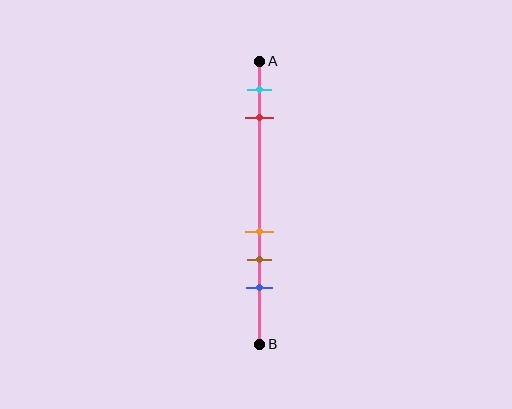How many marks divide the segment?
There are 5 marks dividing the segment.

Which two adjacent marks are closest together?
The orange and brown marks are the closest adjacent pair.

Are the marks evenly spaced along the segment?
No, the marks are not evenly spaced.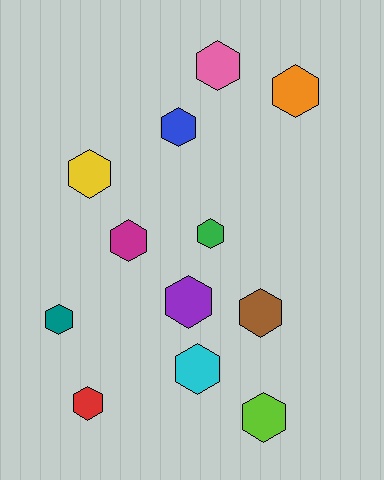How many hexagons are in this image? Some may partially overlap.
There are 12 hexagons.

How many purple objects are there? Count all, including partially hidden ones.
There is 1 purple object.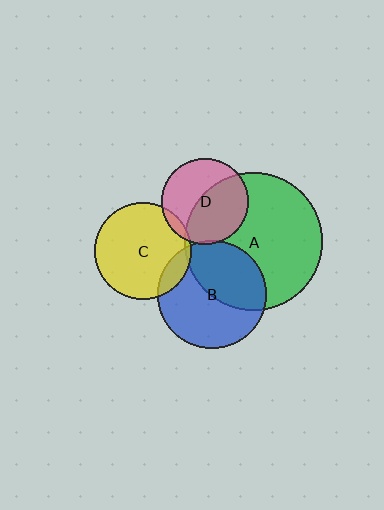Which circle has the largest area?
Circle A (green).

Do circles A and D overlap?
Yes.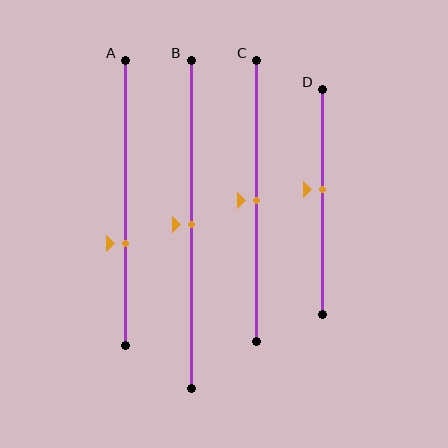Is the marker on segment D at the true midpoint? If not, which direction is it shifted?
No, the marker on segment D is shifted upward by about 5% of the segment length.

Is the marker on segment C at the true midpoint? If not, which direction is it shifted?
Yes, the marker on segment C is at the true midpoint.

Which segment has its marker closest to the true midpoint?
Segment B has its marker closest to the true midpoint.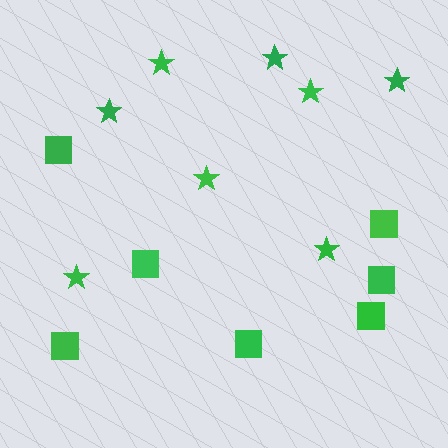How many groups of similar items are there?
There are 2 groups: one group of stars (8) and one group of squares (7).